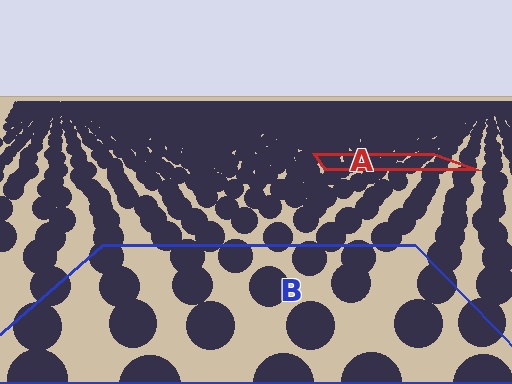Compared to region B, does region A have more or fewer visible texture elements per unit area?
Region A has more texture elements per unit area — they are packed more densely because it is farther away.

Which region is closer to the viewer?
Region B is closer. The texture elements there are larger and more spread out.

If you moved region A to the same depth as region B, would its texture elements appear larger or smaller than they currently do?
They would appear larger. At a closer depth, the same texture elements are projected at a bigger on-screen size.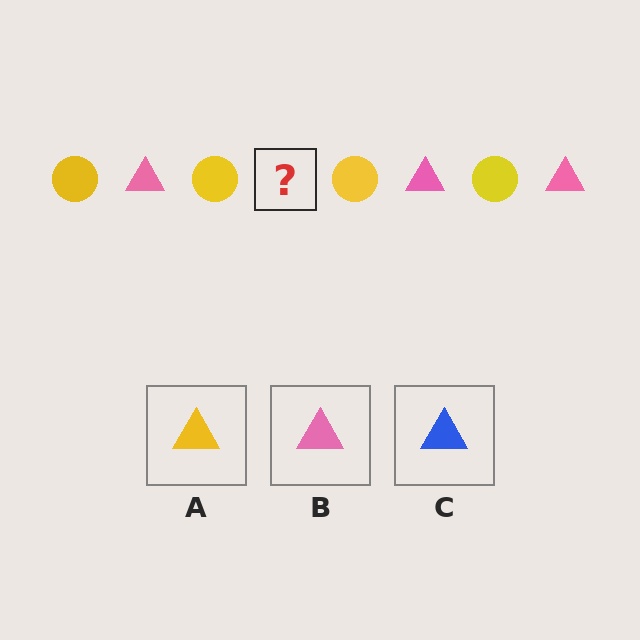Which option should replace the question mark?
Option B.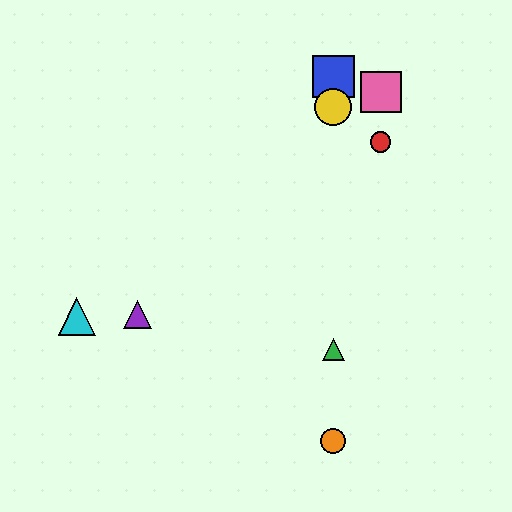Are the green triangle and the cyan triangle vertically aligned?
No, the green triangle is at x≈333 and the cyan triangle is at x≈77.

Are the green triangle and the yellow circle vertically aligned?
Yes, both are at x≈333.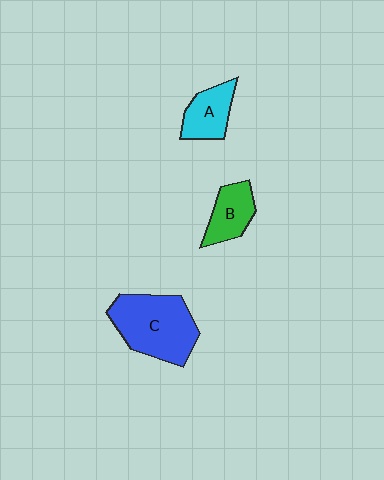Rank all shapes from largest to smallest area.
From largest to smallest: C (blue), A (cyan), B (green).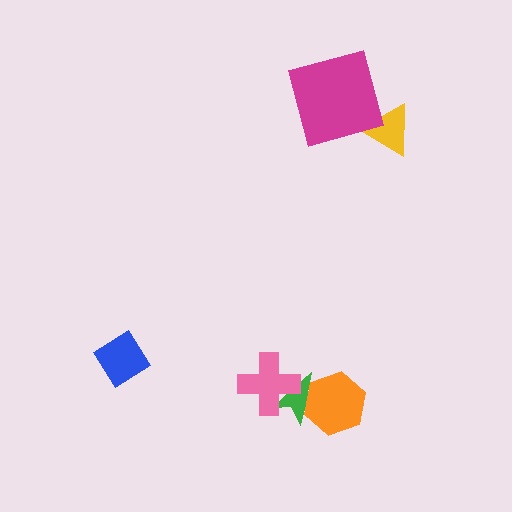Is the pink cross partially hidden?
No, no other shape covers it.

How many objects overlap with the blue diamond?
0 objects overlap with the blue diamond.